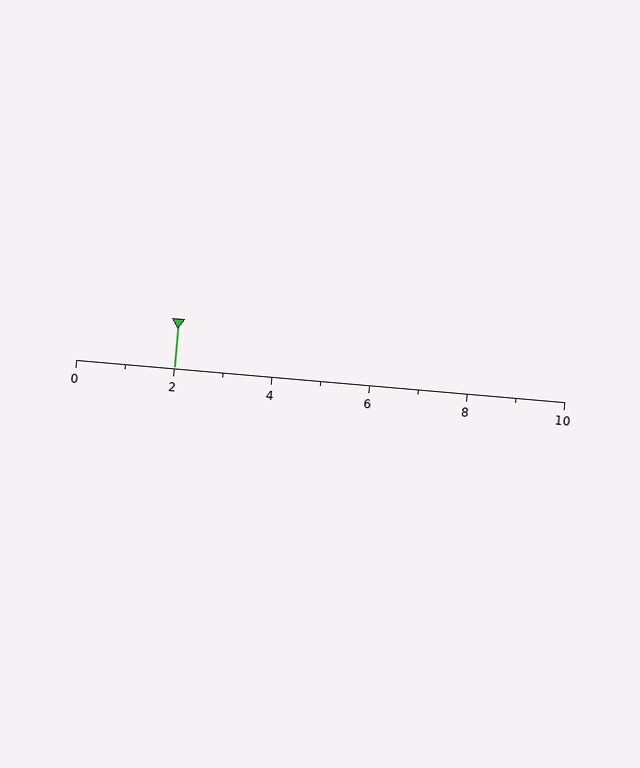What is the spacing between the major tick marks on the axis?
The major ticks are spaced 2 apart.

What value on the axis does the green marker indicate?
The marker indicates approximately 2.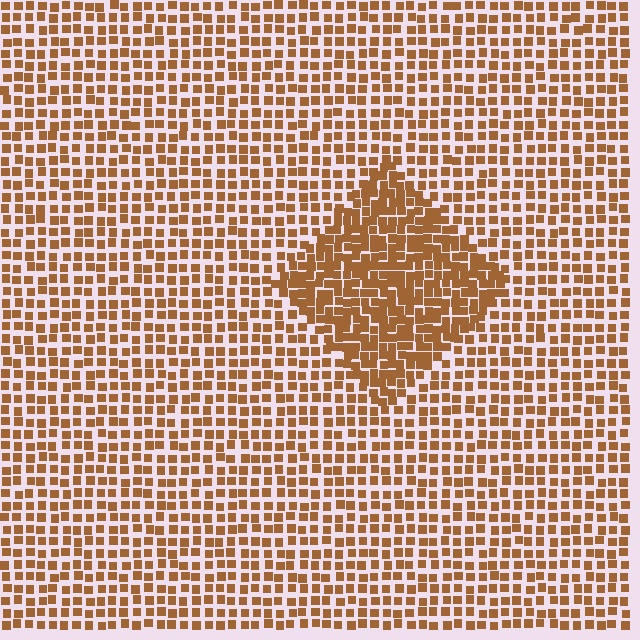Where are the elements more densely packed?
The elements are more densely packed inside the diamond boundary.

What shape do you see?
I see a diamond.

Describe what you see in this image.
The image contains small brown elements arranged at two different densities. A diamond-shaped region is visible where the elements are more densely packed than the surrounding area.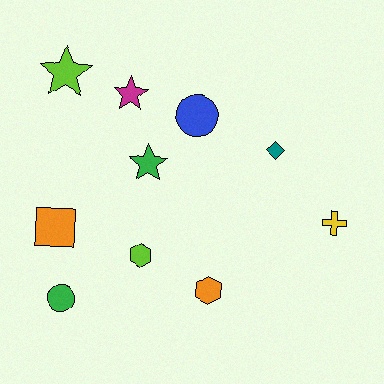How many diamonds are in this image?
There is 1 diamond.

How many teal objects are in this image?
There is 1 teal object.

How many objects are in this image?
There are 10 objects.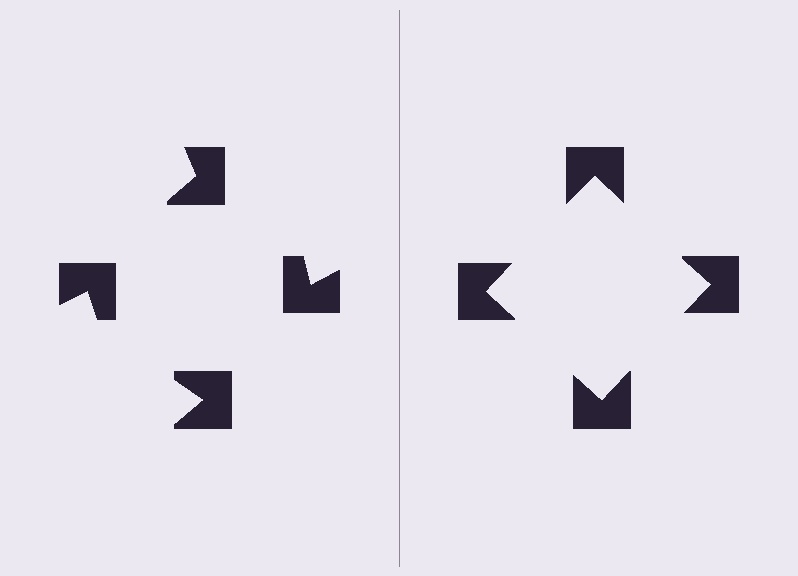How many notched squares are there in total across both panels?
8 — 4 on each side.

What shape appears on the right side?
An illusory square.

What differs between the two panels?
The notched squares are positioned identically on both sides; only the wedge orientations differ. On the right they align to a square; on the left they are misaligned.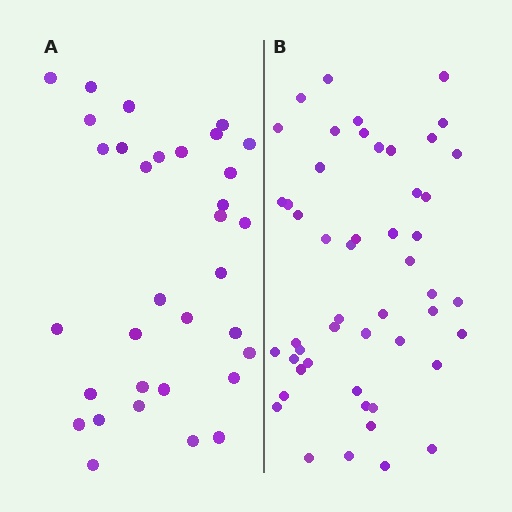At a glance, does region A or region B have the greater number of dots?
Region B (the right region) has more dots.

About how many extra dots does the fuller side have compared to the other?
Region B has approximately 15 more dots than region A.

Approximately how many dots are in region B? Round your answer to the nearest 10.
About 50 dots.